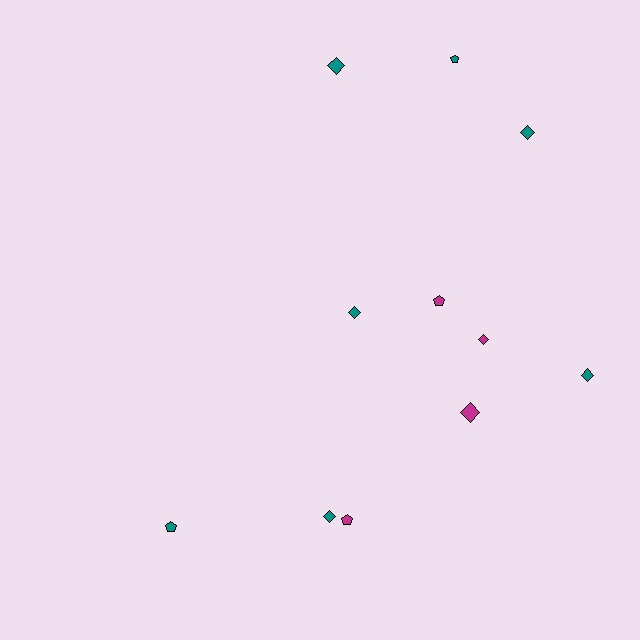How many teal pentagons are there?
There are 2 teal pentagons.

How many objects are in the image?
There are 11 objects.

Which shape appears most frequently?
Diamond, with 7 objects.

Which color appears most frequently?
Teal, with 7 objects.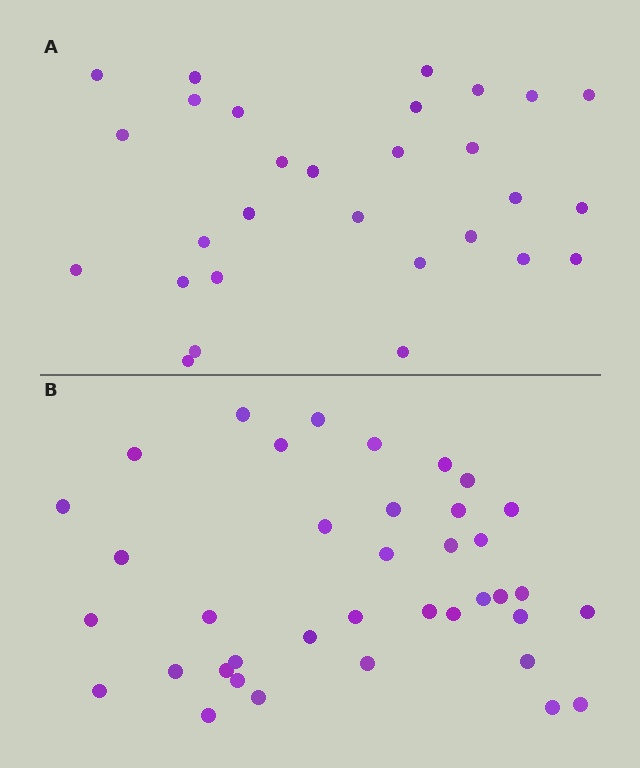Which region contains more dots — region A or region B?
Region B (the bottom region) has more dots.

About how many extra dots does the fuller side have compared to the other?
Region B has roughly 8 or so more dots than region A.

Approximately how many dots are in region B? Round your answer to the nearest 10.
About 40 dots. (The exact count is 38, which rounds to 40.)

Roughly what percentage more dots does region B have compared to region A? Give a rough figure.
About 30% more.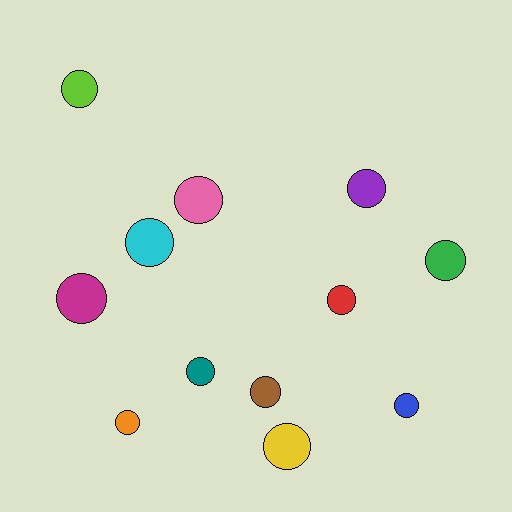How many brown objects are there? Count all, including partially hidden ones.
There is 1 brown object.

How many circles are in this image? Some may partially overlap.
There are 12 circles.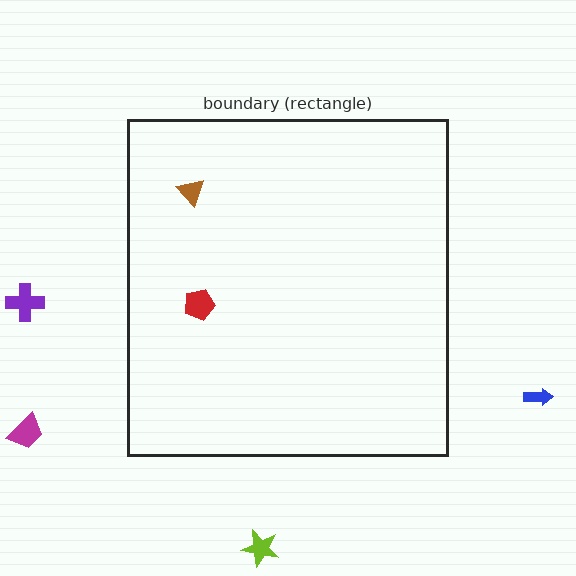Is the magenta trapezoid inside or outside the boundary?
Outside.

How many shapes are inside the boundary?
2 inside, 4 outside.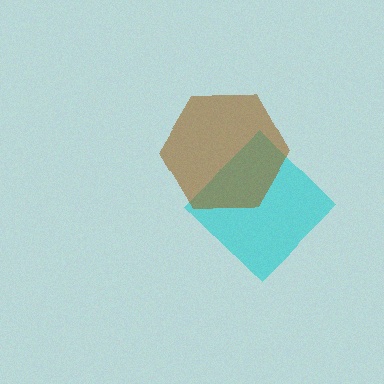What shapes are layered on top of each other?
The layered shapes are: a cyan diamond, a brown hexagon.